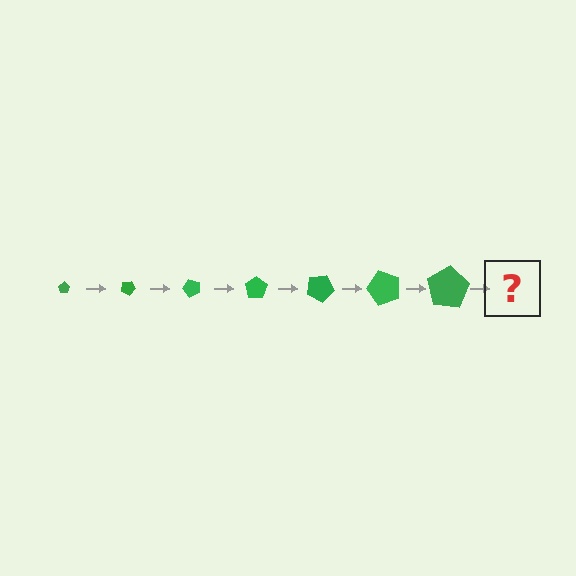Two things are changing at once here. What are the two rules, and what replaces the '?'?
The two rules are that the pentagon grows larger each step and it rotates 25 degrees each step. The '?' should be a pentagon, larger than the previous one and rotated 175 degrees from the start.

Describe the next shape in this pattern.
It should be a pentagon, larger than the previous one and rotated 175 degrees from the start.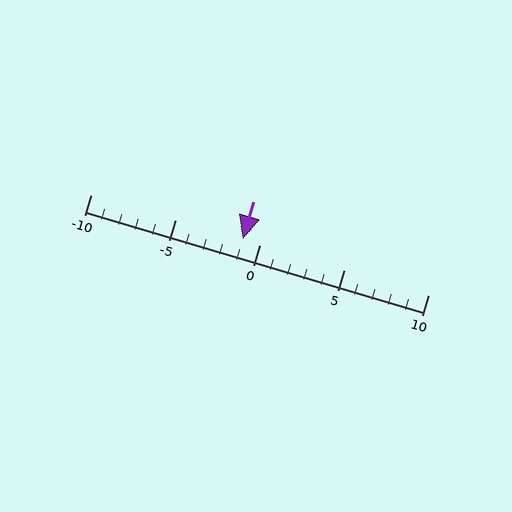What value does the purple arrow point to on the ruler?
The purple arrow points to approximately -1.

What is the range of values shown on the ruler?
The ruler shows values from -10 to 10.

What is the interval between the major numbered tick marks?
The major tick marks are spaced 5 units apart.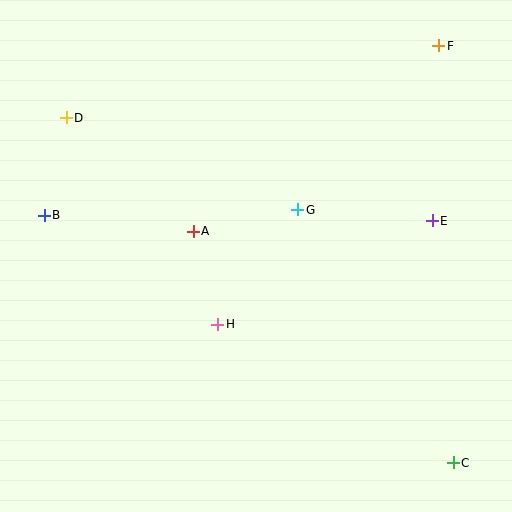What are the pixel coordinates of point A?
Point A is at (193, 231).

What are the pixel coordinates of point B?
Point B is at (44, 215).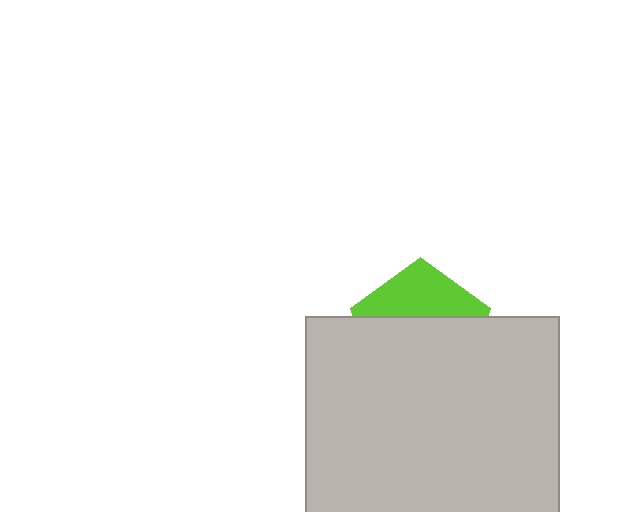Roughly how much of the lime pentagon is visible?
A small part of it is visible (roughly 35%).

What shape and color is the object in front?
The object in front is a light gray square.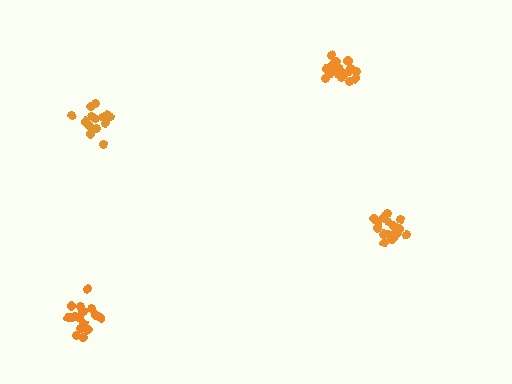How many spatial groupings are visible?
There are 4 spatial groupings.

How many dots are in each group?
Group 1: 14 dots, Group 2: 20 dots, Group 3: 19 dots, Group 4: 19 dots (72 total).